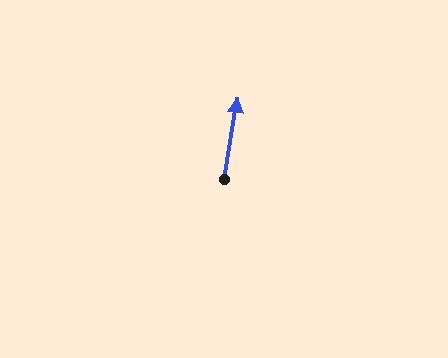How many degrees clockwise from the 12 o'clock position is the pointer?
Approximately 10 degrees.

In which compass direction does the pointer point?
North.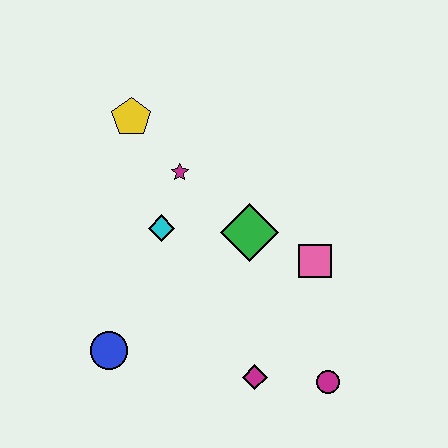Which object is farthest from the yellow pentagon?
The magenta circle is farthest from the yellow pentagon.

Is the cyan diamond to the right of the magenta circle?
No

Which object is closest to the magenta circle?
The magenta diamond is closest to the magenta circle.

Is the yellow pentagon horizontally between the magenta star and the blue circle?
Yes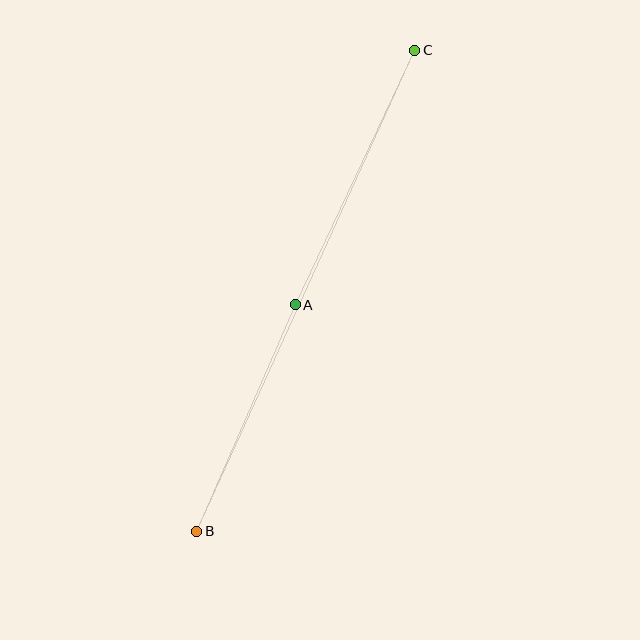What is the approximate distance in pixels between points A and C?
The distance between A and C is approximately 281 pixels.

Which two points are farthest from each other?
Points B and C are farthest from each other.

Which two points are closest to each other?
Points A and B are closest to each other.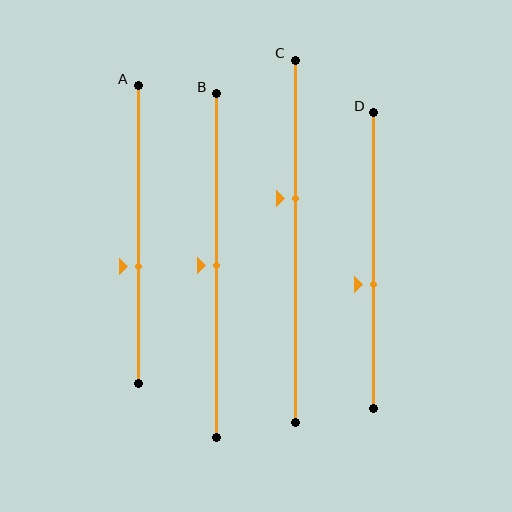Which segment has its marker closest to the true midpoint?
Segment B has its marker closest to the true midpoint.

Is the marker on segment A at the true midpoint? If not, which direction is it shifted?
No, the marker on segment A is shifted downward by about 11% of the segment length.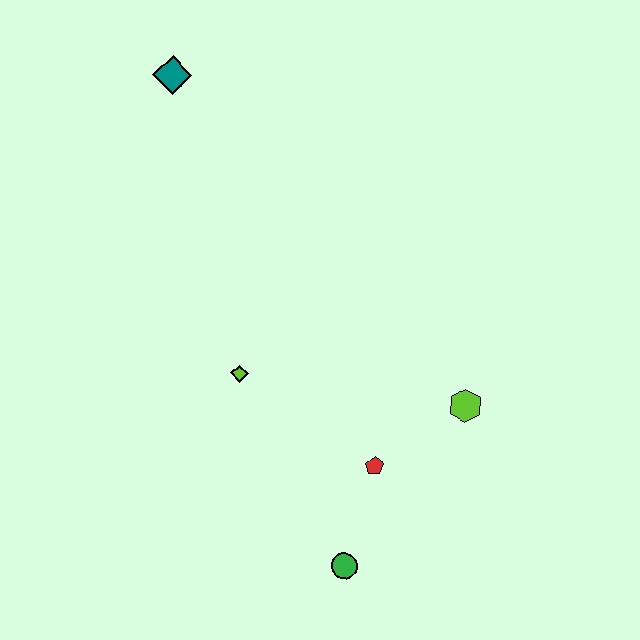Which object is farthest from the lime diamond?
The teal diamond is farthest from the lime diamond.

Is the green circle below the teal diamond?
Yes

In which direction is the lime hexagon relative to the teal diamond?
The lime hexagon is below the teal diamond.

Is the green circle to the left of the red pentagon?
Yes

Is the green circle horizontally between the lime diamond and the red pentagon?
Yes